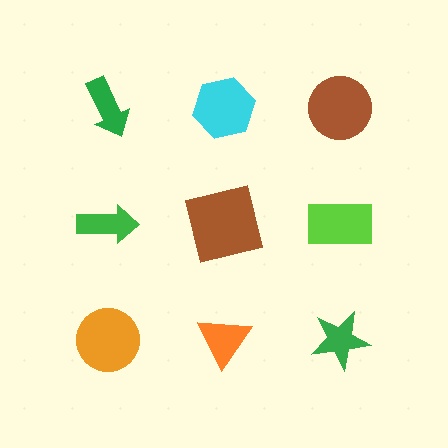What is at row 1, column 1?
A green arrow.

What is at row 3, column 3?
A green star.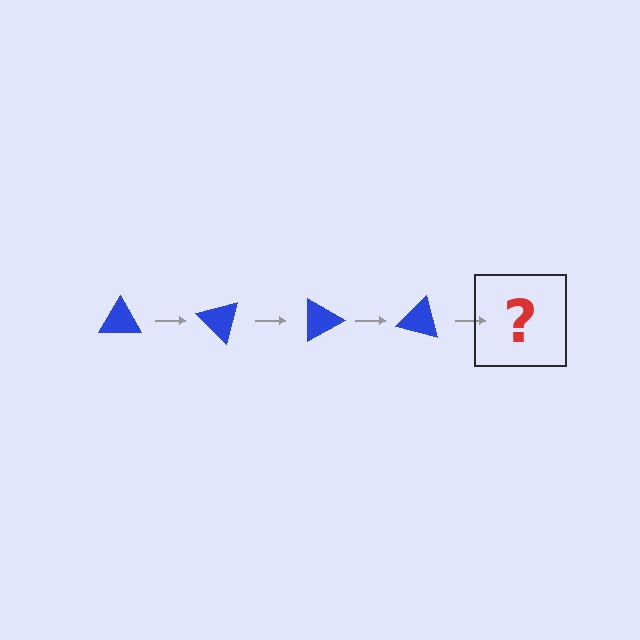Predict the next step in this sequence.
The next step is a blue triangle rotated 180 degrees.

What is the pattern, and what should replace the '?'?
The pattern is that the triangle rotates 45 degrees each step. The '?' should be a blue triangle rotated 180 degrees.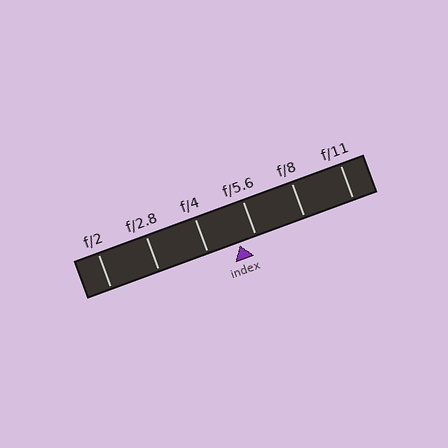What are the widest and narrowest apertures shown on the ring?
The widest aperture shown is f/2 and the narrowest is f/11.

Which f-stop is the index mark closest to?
The index mark is closest to f/5.6.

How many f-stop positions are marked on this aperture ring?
There are 6 f-stop positions marked.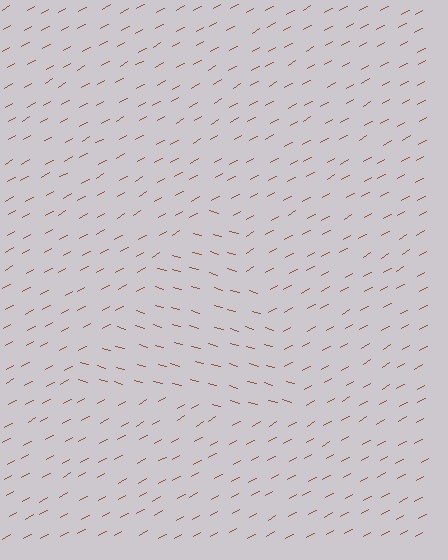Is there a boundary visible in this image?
Yes, there is a texture boundary formed by a change in line orientation.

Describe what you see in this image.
The image is filled with small brown line segments. A triangle region in the image has lines oriented differently from the surrounding lines, creating a visible texture boundary.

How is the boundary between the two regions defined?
The boundary is defined purely by a change in line orientation (approximately 45 degrees difference). All lines are the same color and thickness.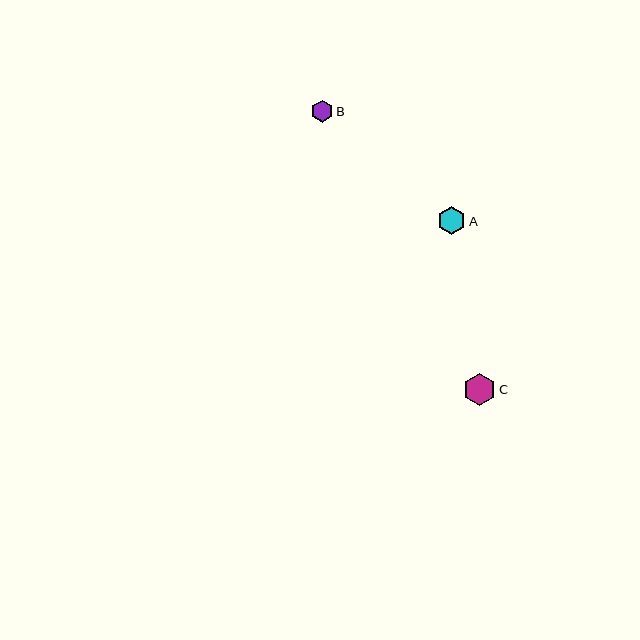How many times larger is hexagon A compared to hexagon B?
Hexagon A is approximately 1.3 times the size of hexagon B.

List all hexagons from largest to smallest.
From largest to smallest: C, A, B.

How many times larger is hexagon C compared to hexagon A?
Hexagon C is approximately 1.2 times the size of hexagon A.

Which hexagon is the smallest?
Hexagon B is the smallest with a size of approximately 22 pixels.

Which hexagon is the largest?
Hexagon C is the largest with a size of approximately 32 pixels.